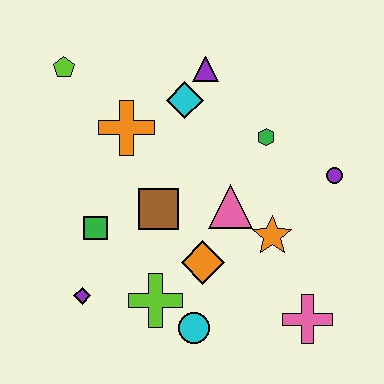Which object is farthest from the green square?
The purple circle is farthest from the green square.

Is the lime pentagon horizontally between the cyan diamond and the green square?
No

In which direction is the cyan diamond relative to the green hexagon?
The cyan diamond is to the left of the green hexagon.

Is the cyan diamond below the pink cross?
No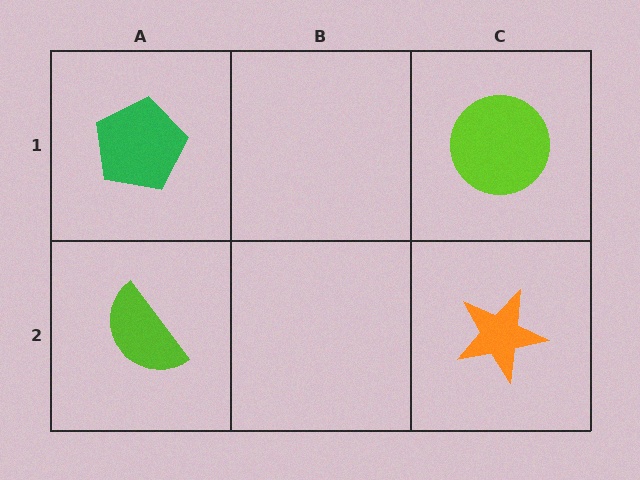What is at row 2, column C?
An orange star.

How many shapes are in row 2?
2 shapes.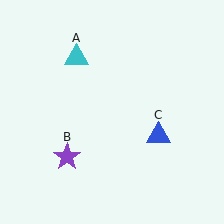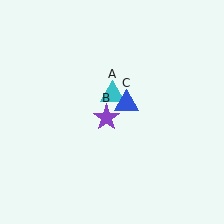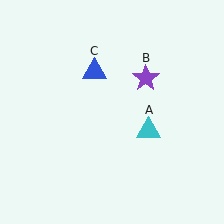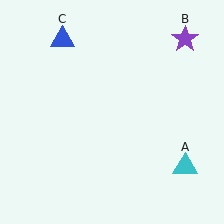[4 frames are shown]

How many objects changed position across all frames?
3 objects changed position: cyan triangle (object A), purple star (object B), blue triangle (object C).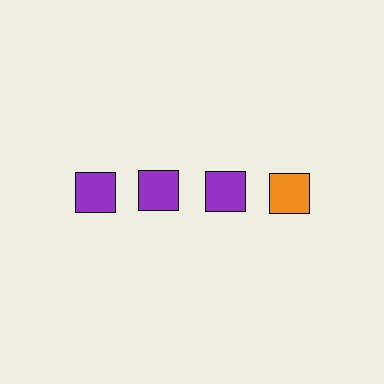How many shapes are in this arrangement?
There are 4 shapes arranged in a grid pattern.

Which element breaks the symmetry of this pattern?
The orange square in the top row, second from right column breaks the symmetry. All other shapes are purple squares.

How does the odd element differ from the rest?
It has a different color: orange instead of purple.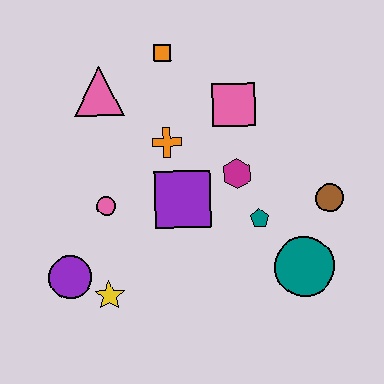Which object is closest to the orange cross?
The purple square is closest to the orange cross.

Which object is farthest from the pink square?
The purple circle is farthest from the pink square.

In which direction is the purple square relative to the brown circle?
The purple square is to the left of the brown circle.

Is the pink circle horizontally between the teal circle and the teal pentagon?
No